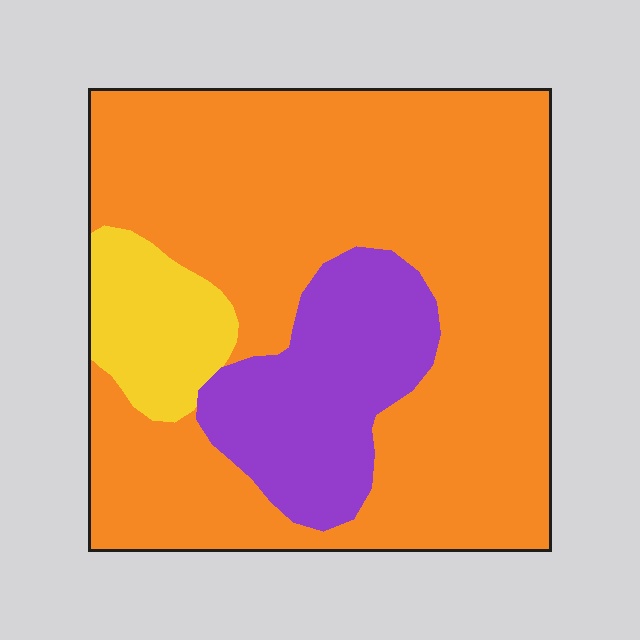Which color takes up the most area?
Orange, at roughly 70%.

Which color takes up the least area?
Yellow, at roughly 10%.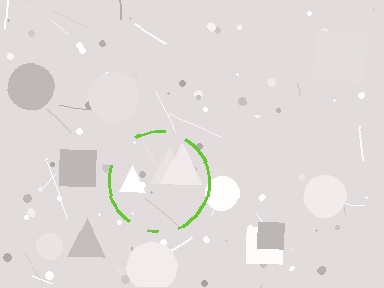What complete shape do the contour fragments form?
The contour fragments form a circle.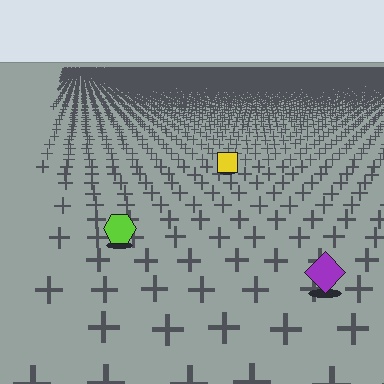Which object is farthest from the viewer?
The yellow square is farthest from the viewer. It appears smaller and the ground texture around it is denser.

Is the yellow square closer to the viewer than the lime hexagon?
No. The lime hexagon is closer — you can tell from the texture gradient: the ground texture is coarser near it.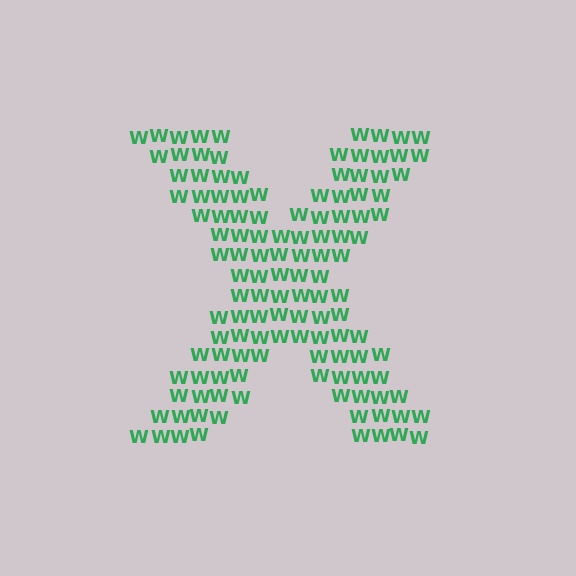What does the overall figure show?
The overall figure shows the letter X.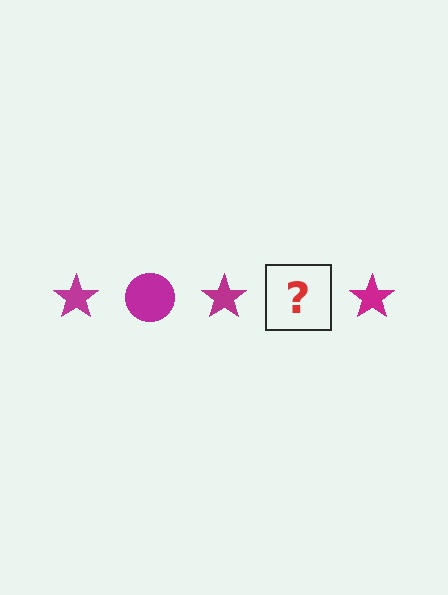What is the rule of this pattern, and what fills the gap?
The rule is that the pattern cycles through star, circle shapes in magenta. The gap should be filled with a magenta circle.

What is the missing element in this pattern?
The missing element is a magenta circle.